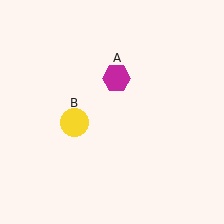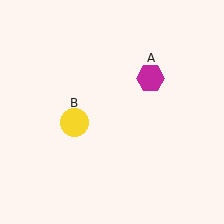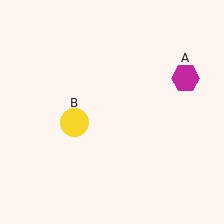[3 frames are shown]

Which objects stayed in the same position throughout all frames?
Yellow circle (object B) remained stationary.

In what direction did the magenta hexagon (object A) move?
The magenta hexagon (object A) moved right.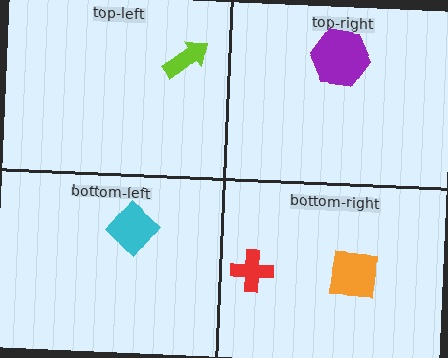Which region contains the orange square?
The bottom-right region.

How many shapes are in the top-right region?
1.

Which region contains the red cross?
The bottom-right region.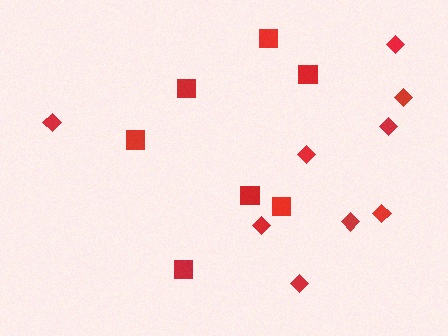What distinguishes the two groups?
There are 2 groups: one group of diamonds (9) and one group of squares (7).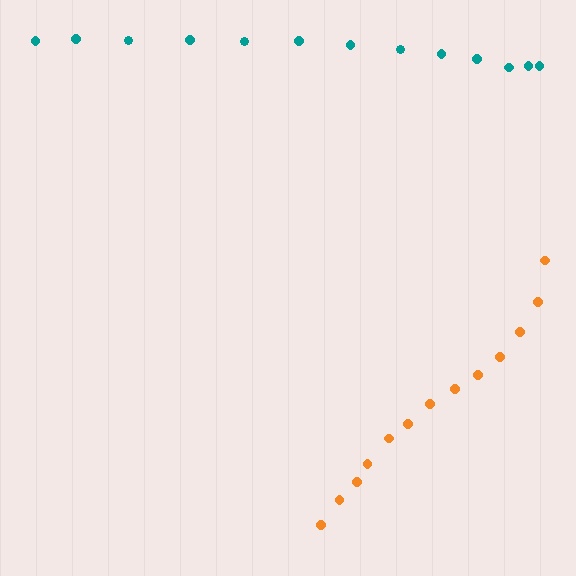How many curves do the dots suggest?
There are 2 distinct paths.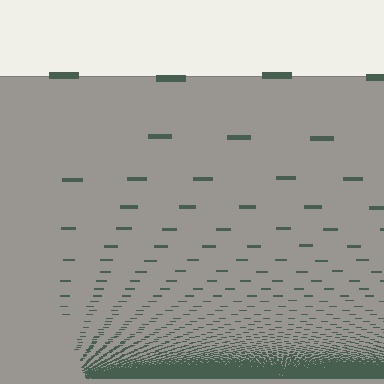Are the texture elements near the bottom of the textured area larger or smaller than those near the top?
Smaller. The gradient is inverted — elements near the bottom are smaller and denser.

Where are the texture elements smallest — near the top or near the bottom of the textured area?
Near the bottom.